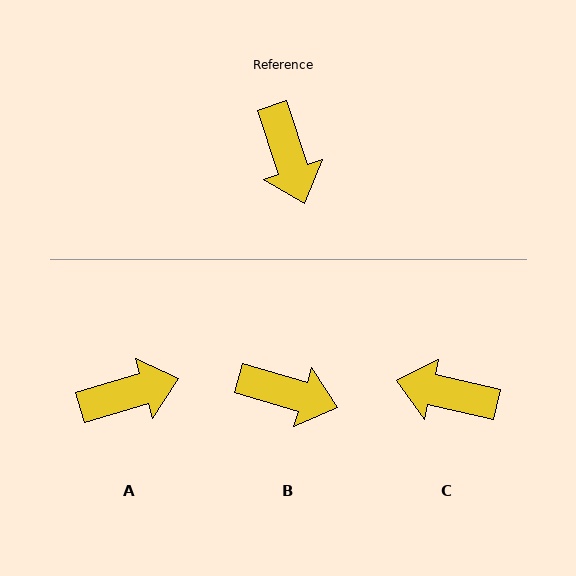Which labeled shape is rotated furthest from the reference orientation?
C, about 122 degrees away.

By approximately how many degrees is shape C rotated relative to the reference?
Approximately 122 degrees clockwise.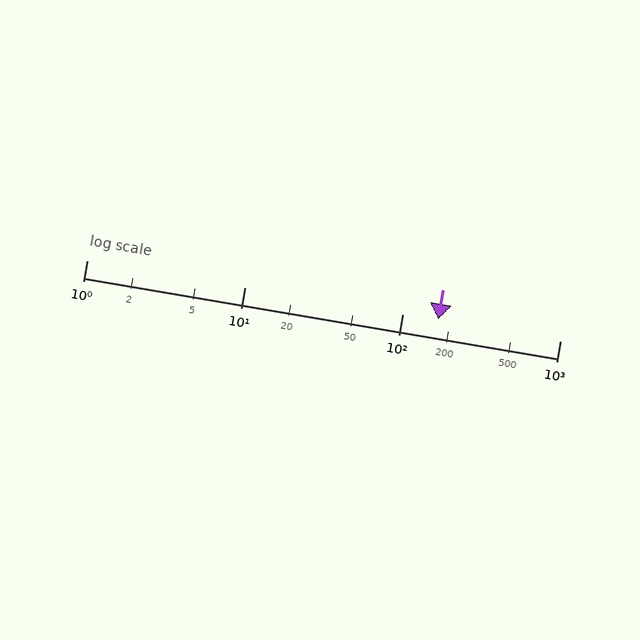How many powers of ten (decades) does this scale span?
The scale spans 3 decades, from 1 to 1000.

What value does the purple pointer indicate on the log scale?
The pointer indicates approximately 170.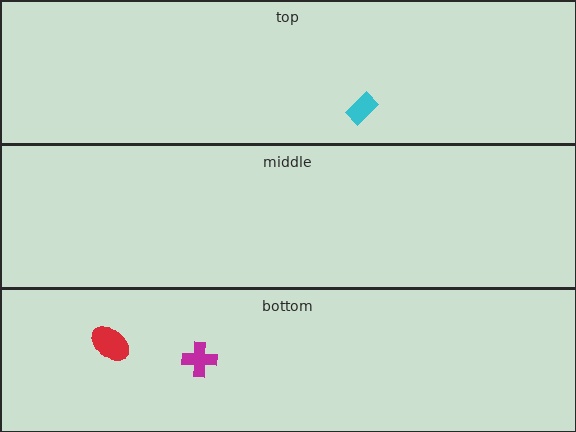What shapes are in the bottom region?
The magenta cross, the red ellipse.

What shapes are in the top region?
The cyan rectangle.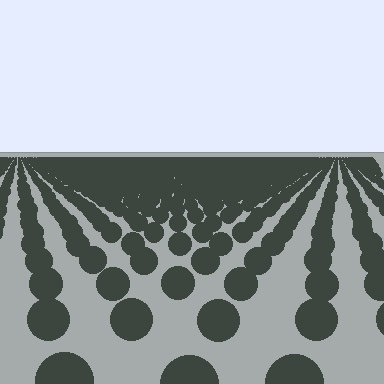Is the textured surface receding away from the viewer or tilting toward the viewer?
The surface is receding away from the viewer. Texture elements get smaller and denser toward the top.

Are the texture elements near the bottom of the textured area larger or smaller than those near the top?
Larger. Near the bottom, elements are closer to the viewer and appear at a bigger on-screen size.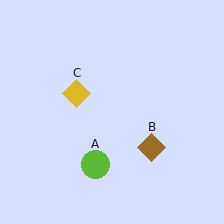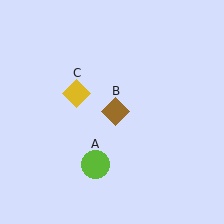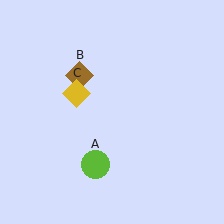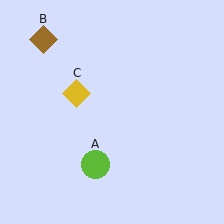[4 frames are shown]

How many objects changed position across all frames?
1 object changed position: brown diamond (object B).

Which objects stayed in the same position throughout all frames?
Lime circle (object A) and yellow diamond (object C) remained stationary.